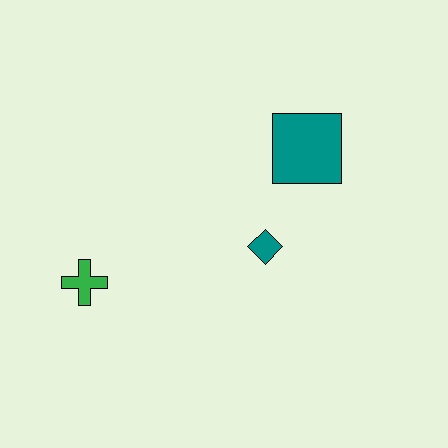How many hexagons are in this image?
There are no hexagons.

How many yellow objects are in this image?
There are no yellow objects.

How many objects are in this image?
There are 3 objects.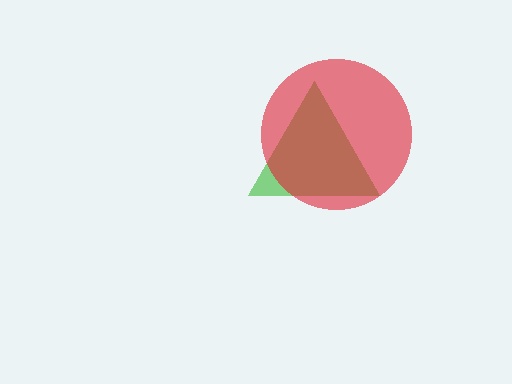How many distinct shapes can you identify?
There are 2 distinct shapes: a green triangle, a red circle.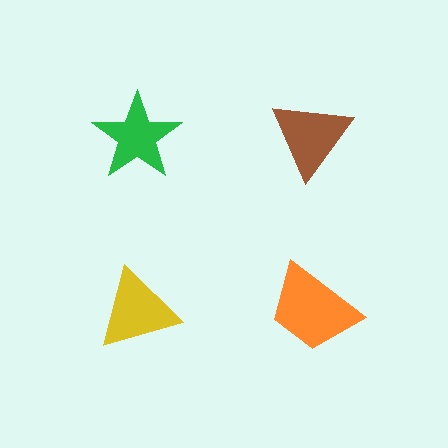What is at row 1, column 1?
A green star.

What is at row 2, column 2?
An orange trapezoid.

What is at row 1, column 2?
A brown triangle.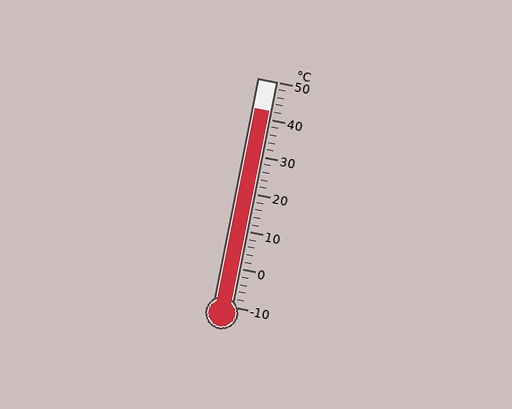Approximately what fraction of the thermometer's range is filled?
The thermometer is filled to approximately 85% of its range.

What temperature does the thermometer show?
The thermometer shows approximately 42°C.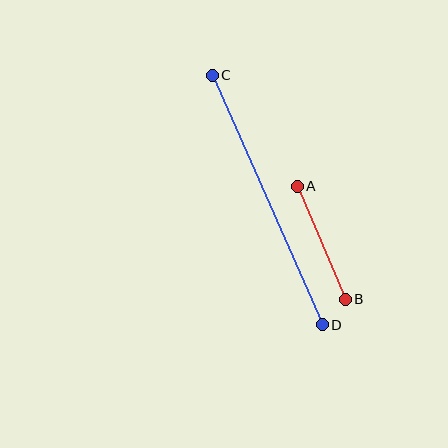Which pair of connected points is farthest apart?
Points C and D are farthest apart.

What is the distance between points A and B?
The distance is approximately 123 pixels.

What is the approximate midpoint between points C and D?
The midpoint is at approximately (267, 200) pixels.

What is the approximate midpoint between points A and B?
The midpoint is at approximately (321, 243) pixels.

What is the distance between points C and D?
The distance is approximately 273 pixels.